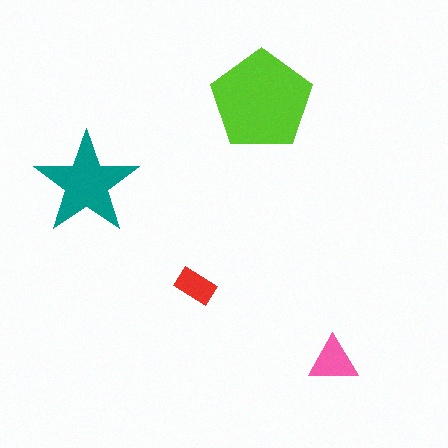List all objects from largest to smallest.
The lime pentagon, the teal star, the pink triangle, the red rectangle.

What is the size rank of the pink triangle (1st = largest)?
3rd.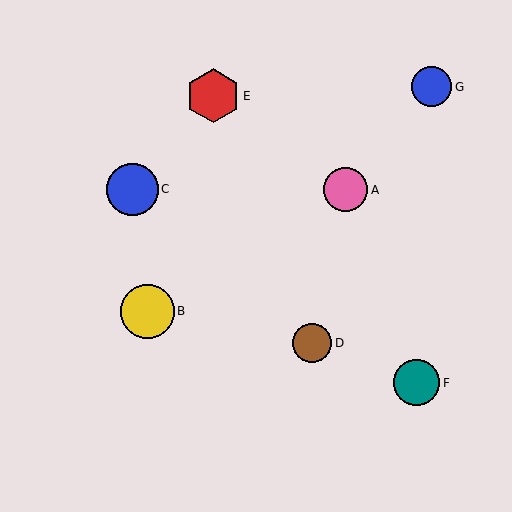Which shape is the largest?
The yellow circle (labeled B) is the largest.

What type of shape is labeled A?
Shape A is a pink circle.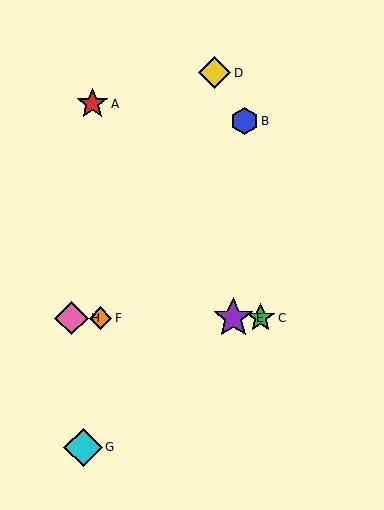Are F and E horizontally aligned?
Yes, both are at y≈318.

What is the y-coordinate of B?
Object B is at y≈121.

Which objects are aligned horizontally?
Objects C, E, F, H are aligned horizontally.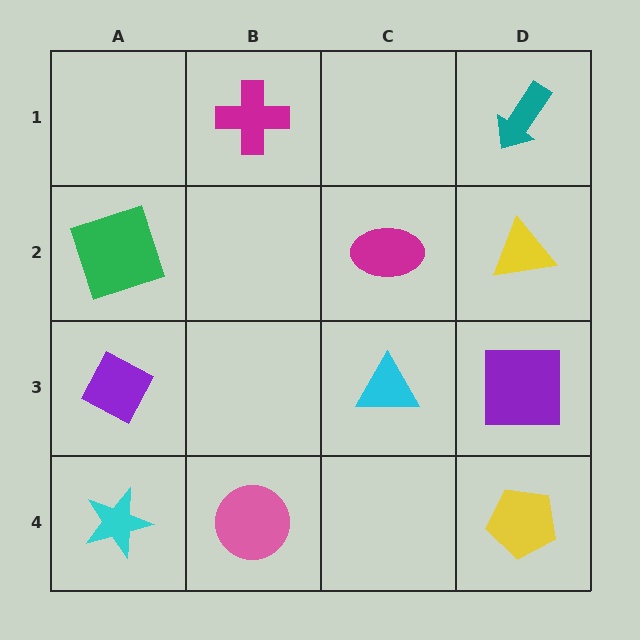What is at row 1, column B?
A magenta cross.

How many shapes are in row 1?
2 shapes.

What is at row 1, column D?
A teal arrow.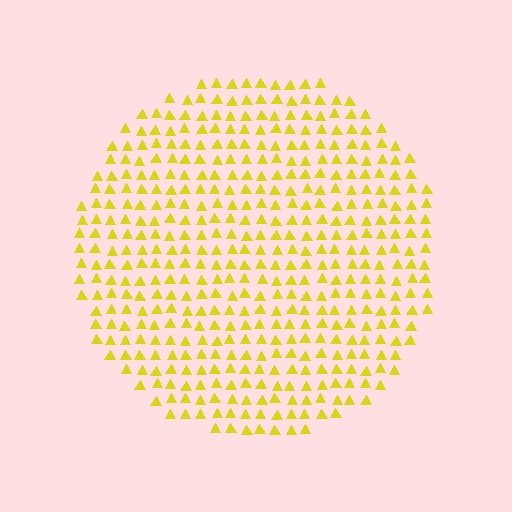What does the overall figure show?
The overall figure shows a circle.